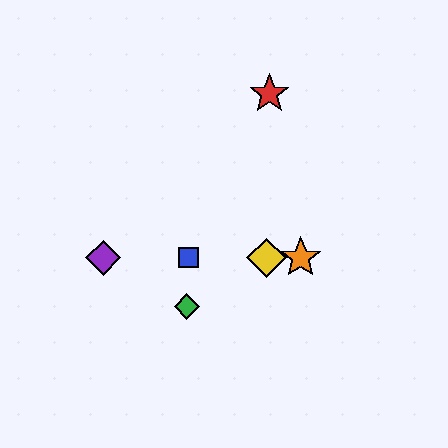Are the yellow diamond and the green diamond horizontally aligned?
No, the yellow diamond is at y≈258 and the green diamond is at y≈306.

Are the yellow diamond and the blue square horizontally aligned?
Yes, both are at y≈258.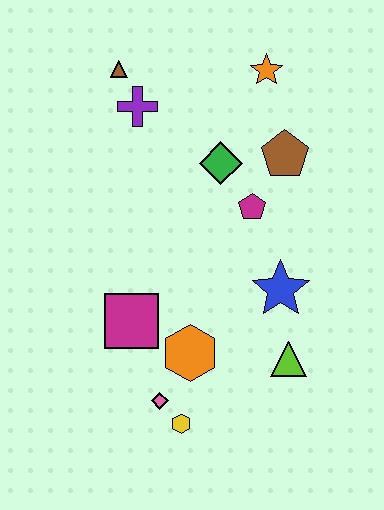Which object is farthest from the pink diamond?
The orange star is farthest from the pink diamond.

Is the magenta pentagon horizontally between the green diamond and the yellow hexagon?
No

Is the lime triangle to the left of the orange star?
No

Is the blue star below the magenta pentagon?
Yes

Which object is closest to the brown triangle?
The purple cross is closest to the brown triangle.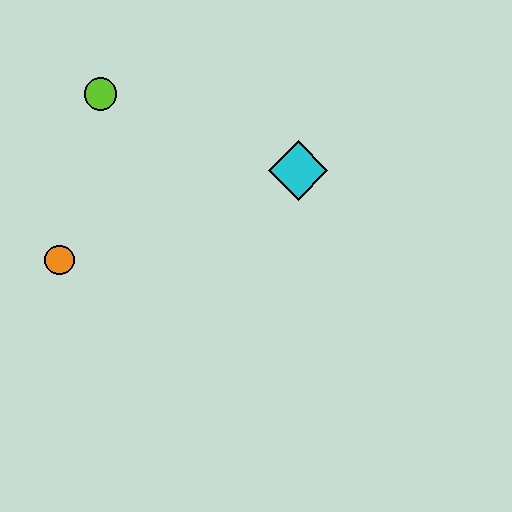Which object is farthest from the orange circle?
The cyan diamond is farthest from the orange circle.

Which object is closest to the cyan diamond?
The lime circle is closest to the cyan diamond.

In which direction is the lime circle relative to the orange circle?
The lime circle is above the orange circle.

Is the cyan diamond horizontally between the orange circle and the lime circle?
No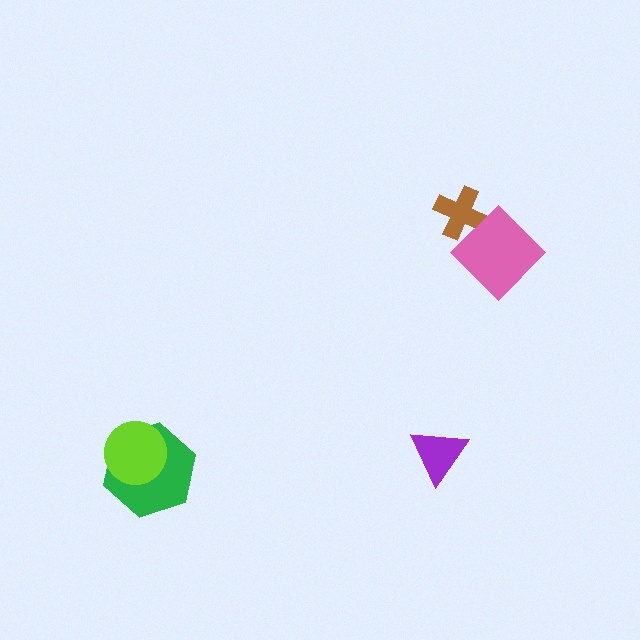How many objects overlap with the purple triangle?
0 objects overlap with the purple triangle.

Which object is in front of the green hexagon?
The lime circle is in front of the green hexagon.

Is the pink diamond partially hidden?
No, no other shape covers it.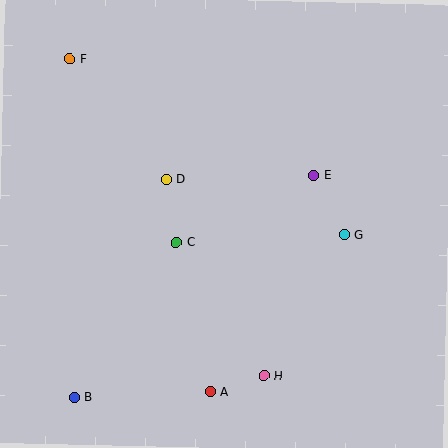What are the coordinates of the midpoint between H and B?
The midpoint between H and B is at (169, 386).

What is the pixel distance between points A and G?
The distance between A and G is 206 pixels.